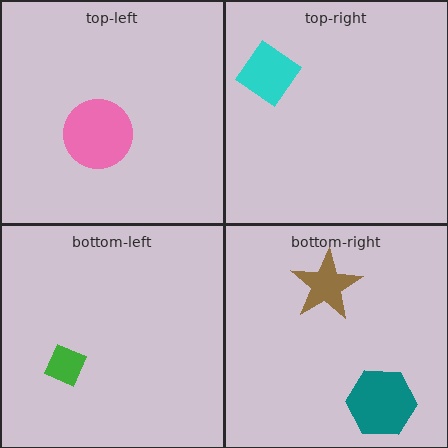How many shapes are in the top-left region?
1.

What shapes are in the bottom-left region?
The green diamond.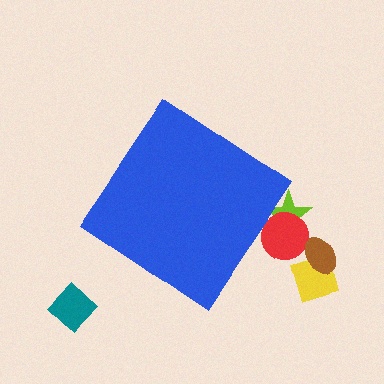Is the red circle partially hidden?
Yes, the red circle is partially hidden behind the blue diamond.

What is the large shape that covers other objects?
A blue diamond.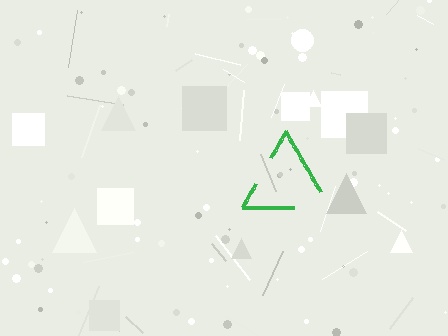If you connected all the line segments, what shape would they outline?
They would outline a triangle.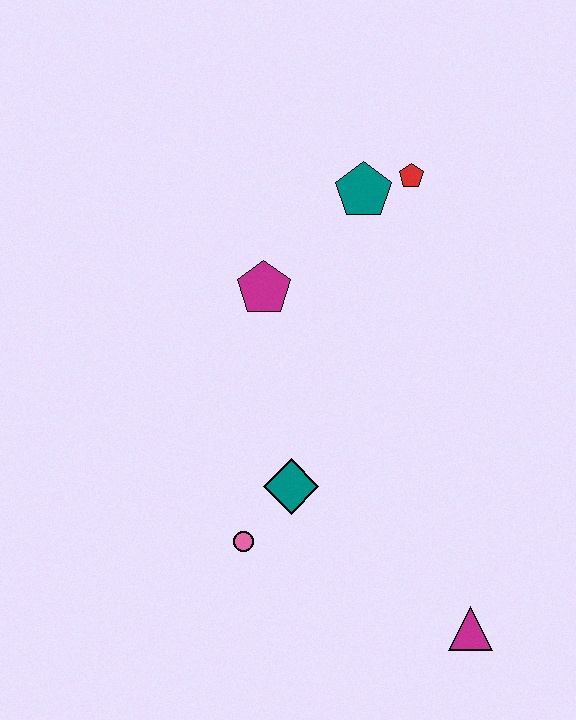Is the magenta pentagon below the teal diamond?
No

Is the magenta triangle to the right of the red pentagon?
Yes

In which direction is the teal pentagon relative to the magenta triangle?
The teal pentagon is above the magenta triangle.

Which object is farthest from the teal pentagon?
The magenta triangle is farthest from the teal pentagon.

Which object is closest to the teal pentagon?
The red pentagon is closest to the teal pentagon.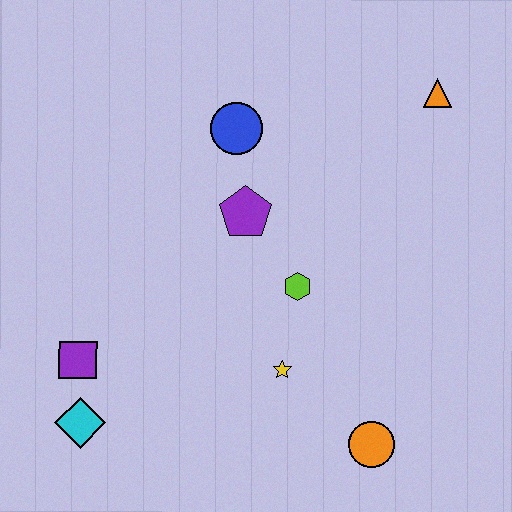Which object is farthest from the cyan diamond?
The orange triangle is farthest from the cyan diamond.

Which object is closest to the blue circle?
The purple pentagon is closest to the blue circle.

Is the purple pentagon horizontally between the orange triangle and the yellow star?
No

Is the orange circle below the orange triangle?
Yes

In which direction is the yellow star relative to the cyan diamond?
The yellow star is to the right of the cyan diamond.